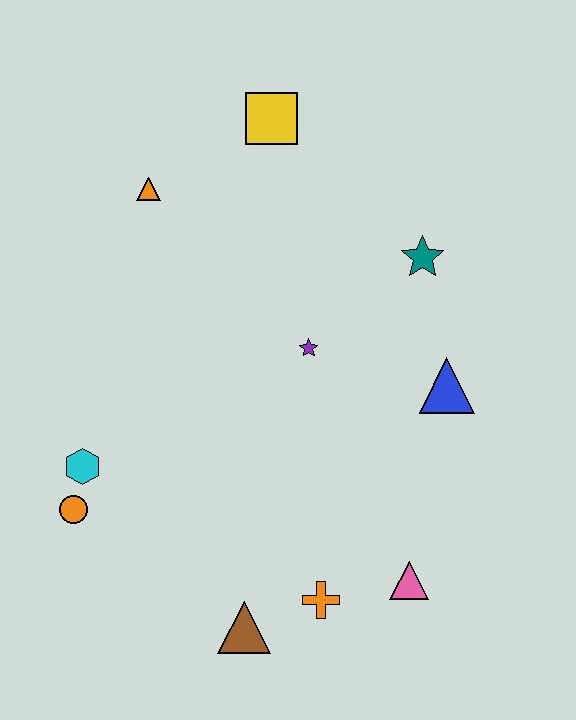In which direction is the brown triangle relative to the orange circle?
The brown triangle is to the right of the orange circle.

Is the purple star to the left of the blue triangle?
Yes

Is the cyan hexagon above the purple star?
No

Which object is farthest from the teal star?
The orange circle is farthest from the teal star.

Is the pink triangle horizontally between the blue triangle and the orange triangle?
Yes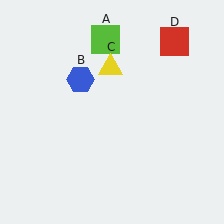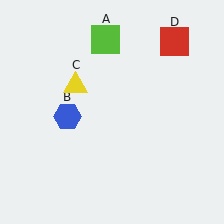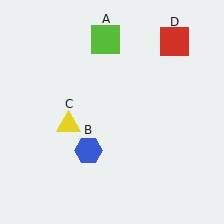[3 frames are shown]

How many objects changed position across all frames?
2 objects changed position: blue hexagon (object B), yellow triangle (object C).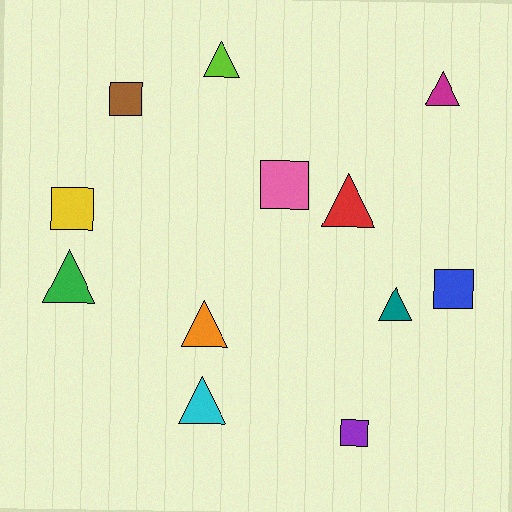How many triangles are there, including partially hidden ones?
There are 7 triangles.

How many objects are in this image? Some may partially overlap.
There are 12 objects.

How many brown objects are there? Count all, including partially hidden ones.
There is 1 brown object.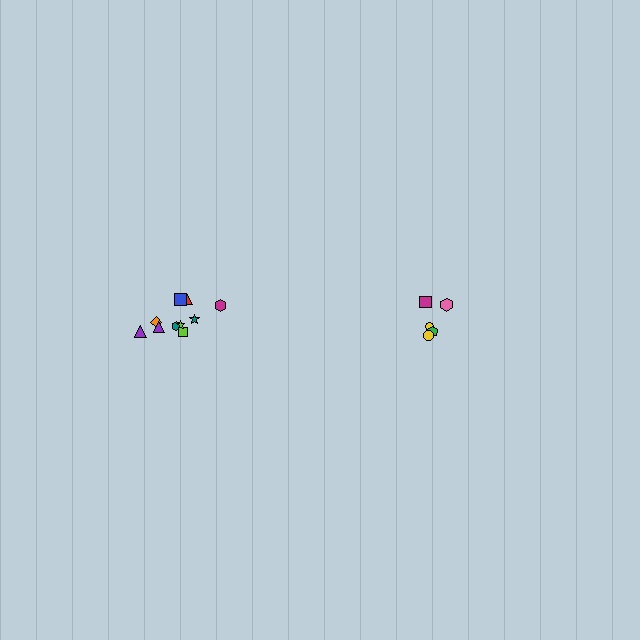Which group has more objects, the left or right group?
The left group.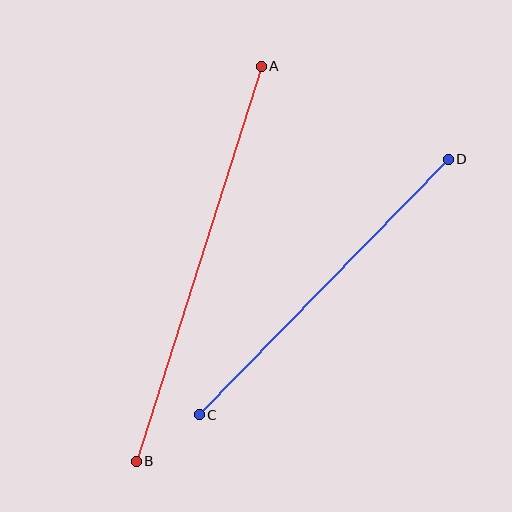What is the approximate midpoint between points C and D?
The midpoint is at approximately (324, 287) pixels.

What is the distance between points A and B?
The distance is approximately 414 pixels.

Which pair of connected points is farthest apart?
Points A and B are farthest apart.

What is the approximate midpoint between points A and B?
The midpoint is at approximately (199, 264) pixels.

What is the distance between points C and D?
The distance is approximately 357 pixels.